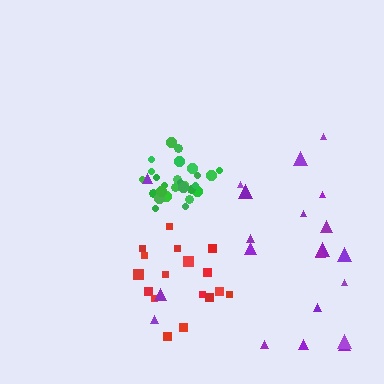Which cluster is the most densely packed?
Green.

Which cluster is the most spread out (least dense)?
Purple.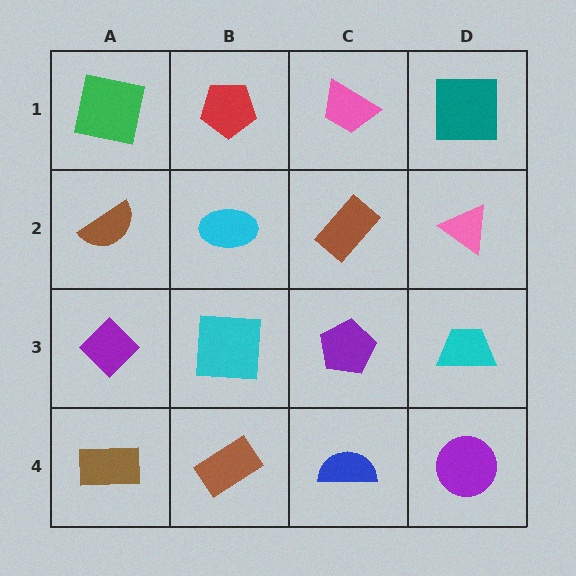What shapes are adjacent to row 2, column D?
A teal square (row 1, column D), a cyan trapezoid (row 3, column D), a brown rectangle (row 2, column C).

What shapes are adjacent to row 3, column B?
A cyan ellipse (row 2, column B), a brown rectangle (row 4, column B), a purple diamond (row 3, column A), a purple pentagon (row 3, column C).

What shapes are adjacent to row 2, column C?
A pink trapezoid (row 1, column C), a purple pentagon (row 3, column C), a cyan ellipse (row 2, column B), a pink triangle (row 2, column D).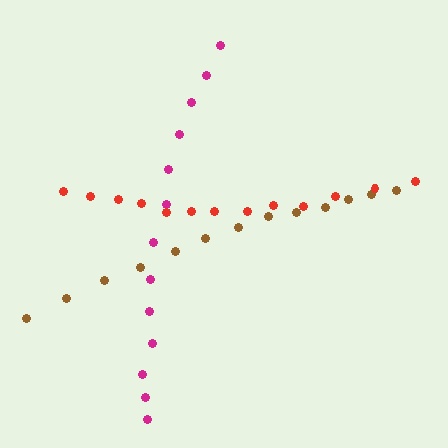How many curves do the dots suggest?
There are 3 distinct paths.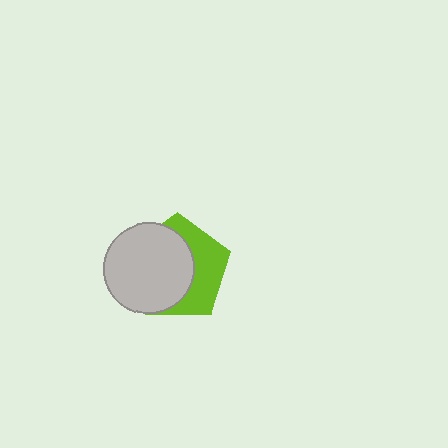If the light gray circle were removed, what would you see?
You would see the complete lime pentagon.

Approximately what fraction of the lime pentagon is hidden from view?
Roughly 58% of the lime pentagon is hidden behind the light gray circle.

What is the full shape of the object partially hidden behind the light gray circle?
The partially hidden object is a lime pentagon.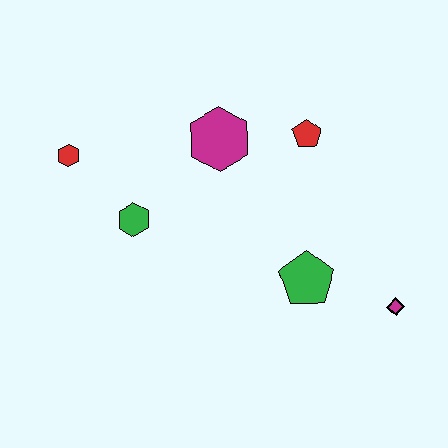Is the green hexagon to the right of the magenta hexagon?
No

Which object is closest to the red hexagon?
The green hexagon is closest to the red hexagon.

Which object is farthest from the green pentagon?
The red hexagon is farthest from the green pentagon.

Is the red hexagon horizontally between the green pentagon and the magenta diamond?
No